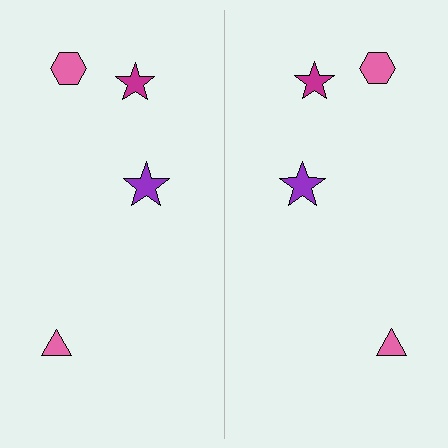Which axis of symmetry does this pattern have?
The pattern has a vertical axis of symmetry running through the center of the image.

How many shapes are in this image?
There are 8 shapes in this image.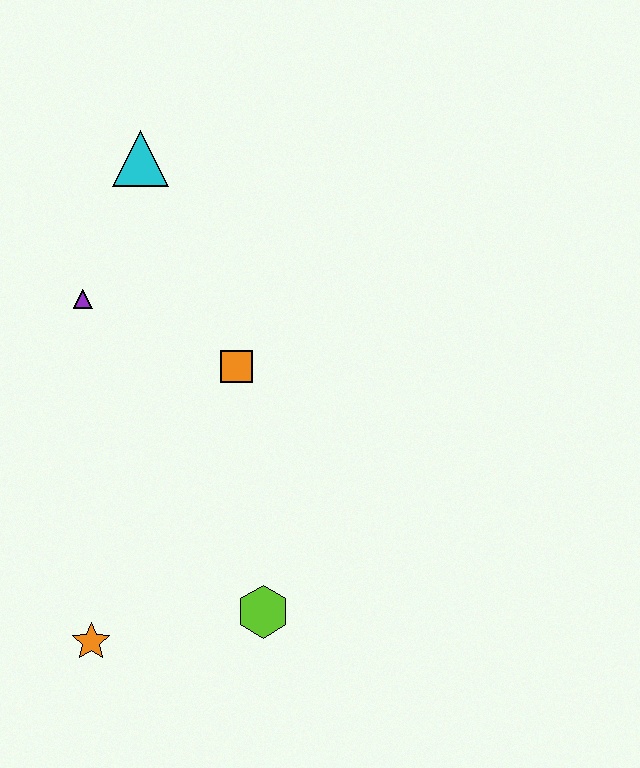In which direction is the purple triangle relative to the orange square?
The purple triangle is to the left of the orange square.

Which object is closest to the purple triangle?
The cyan triangle is closest to the purple triangle.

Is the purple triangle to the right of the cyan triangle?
No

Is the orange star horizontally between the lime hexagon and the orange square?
No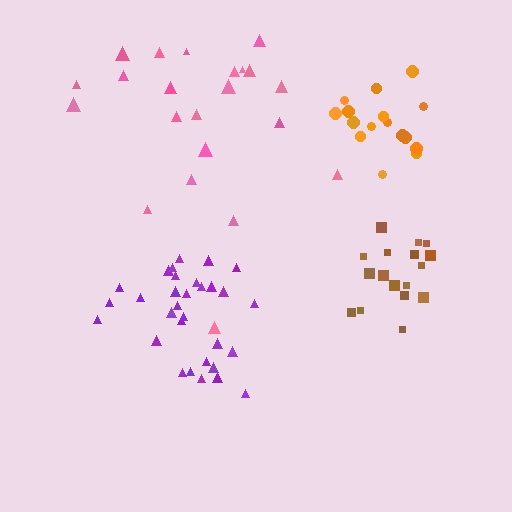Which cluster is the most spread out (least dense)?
Pink.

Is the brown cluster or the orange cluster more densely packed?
Brown.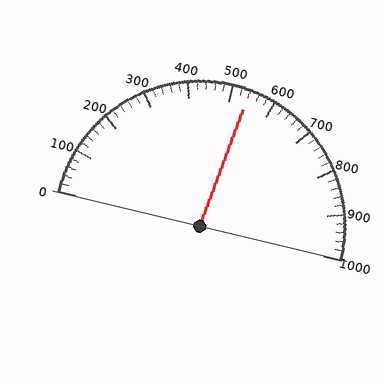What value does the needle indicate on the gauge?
The needle indicates approximately 540.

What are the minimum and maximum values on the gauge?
The gauge ranges from 0 to 1000.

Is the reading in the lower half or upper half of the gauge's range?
The reading is in the upper half of the range (0 to 1000).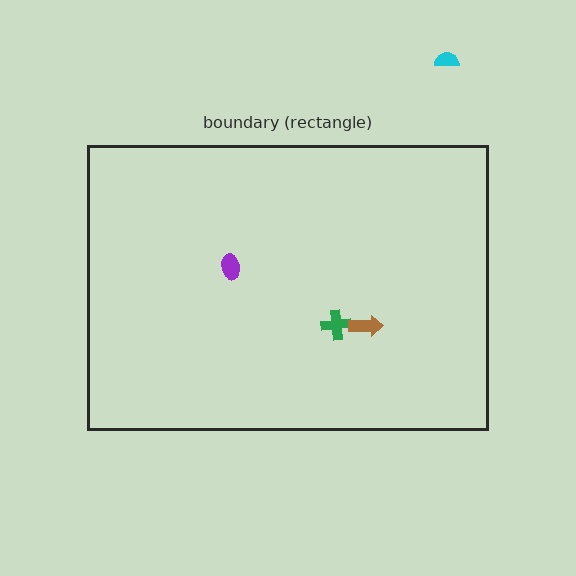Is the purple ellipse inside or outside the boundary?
Inside.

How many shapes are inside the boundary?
3 inside, 1 outside.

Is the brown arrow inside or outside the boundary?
Inside.